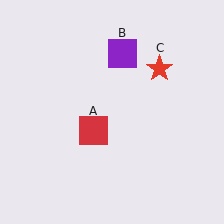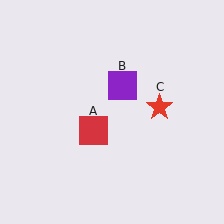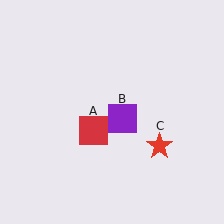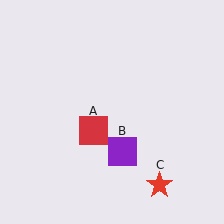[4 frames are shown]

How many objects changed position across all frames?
2 objects changed position: purple square (object B), red star (object C).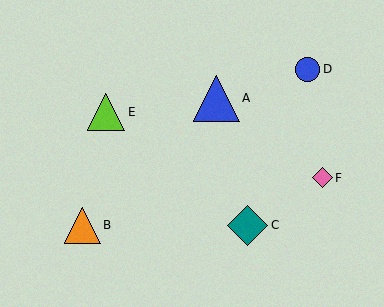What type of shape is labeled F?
Shape F is a pink diamond.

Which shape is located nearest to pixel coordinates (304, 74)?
The blue circle (labeled D) at (308, 69) is nearest to that location.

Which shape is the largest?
The blue triangle (labeled A) is the largest.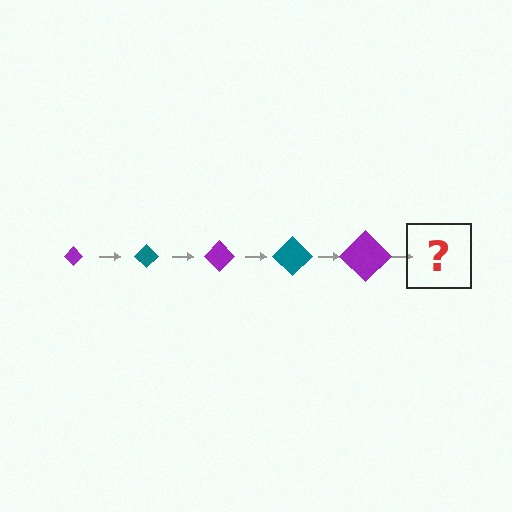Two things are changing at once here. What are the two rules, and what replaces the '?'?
The two rules are that the diamond grows larger each step and the color cycles through purple and teal. The '?' should be a teal diamond, larger than the previous one.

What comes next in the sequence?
The next element should be a teal diamond, larger than the previous one.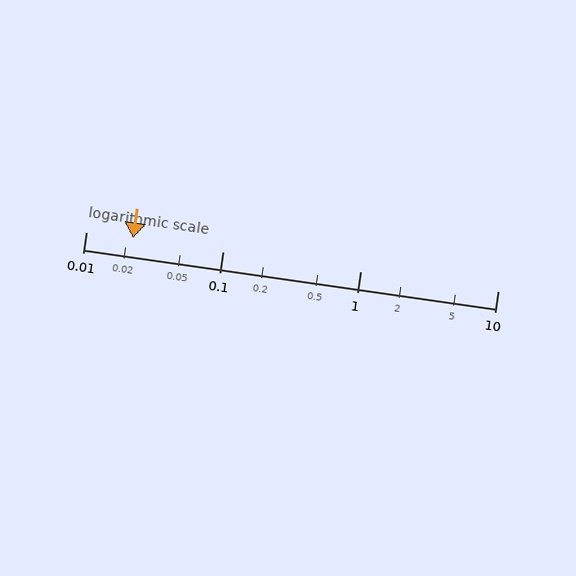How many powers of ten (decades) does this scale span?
The scale spans 3 decades, from 0.01 to 10.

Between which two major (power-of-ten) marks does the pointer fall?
The pointer is between 0.01 and 0.1.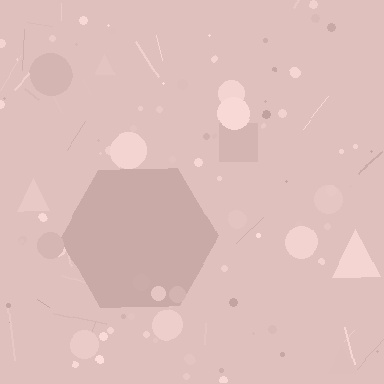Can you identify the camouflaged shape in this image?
The camouflaged shape is a hexagon.